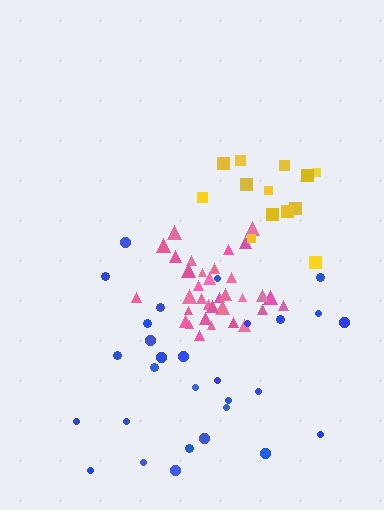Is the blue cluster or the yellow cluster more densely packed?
Yellow.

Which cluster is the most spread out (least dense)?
Blue.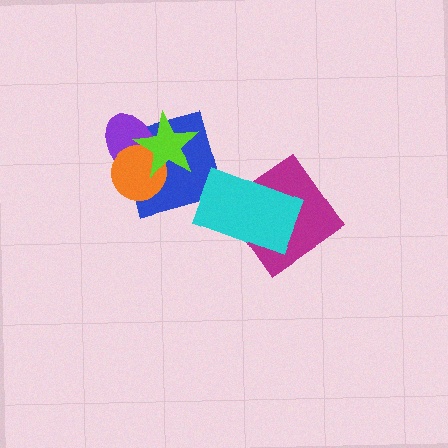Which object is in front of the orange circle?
The lime star is in front of the orange circle.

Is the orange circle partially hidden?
Yes, it is partially covered by another shape.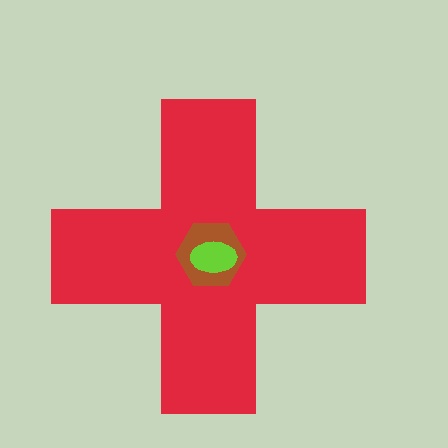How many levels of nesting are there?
3.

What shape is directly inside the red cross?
The brown hexagon.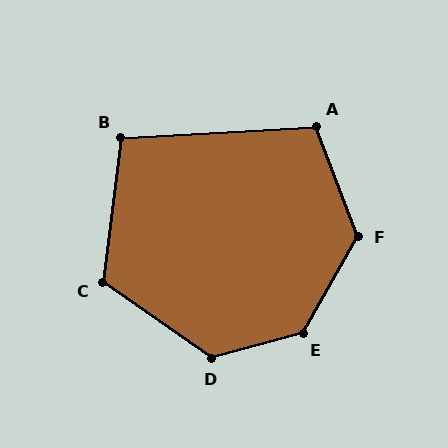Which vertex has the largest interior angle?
E, at approximately 135 degrees.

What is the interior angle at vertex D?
Approximately 130 degrees (obtuse).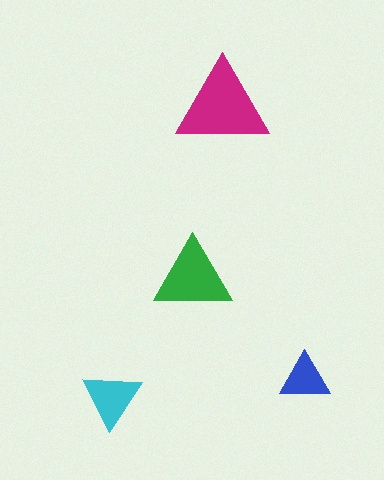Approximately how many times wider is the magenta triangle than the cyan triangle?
About 1.5 times wider.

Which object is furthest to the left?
The cyan triangle is leftmost.